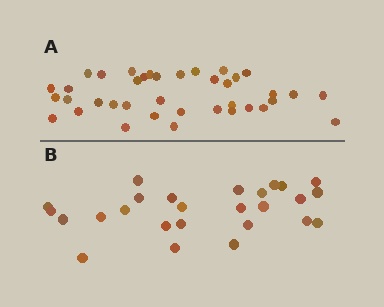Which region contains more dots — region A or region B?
Region A (the top region) has more dots.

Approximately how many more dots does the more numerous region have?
Region A has roughly 12 or so more dots than region B.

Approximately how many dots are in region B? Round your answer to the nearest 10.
About 30 dots. (The exact count is 26, which rounds to 30.)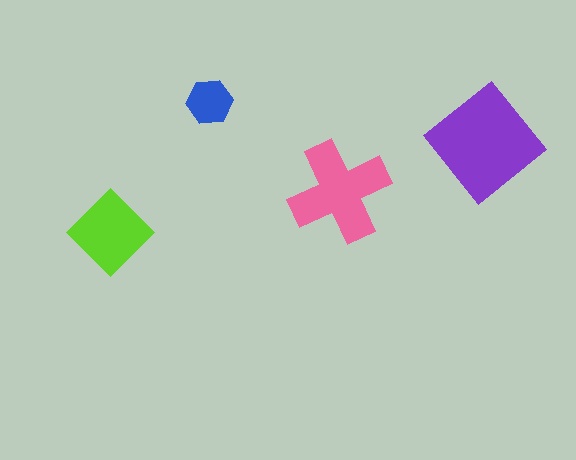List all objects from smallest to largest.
The blue hexagon, the lime diamond, the pink cross, the purple diamond.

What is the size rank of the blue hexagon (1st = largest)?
4th.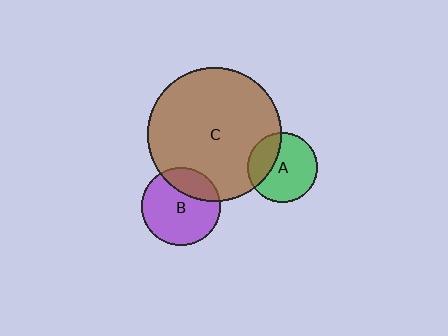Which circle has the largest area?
Circle C (brown).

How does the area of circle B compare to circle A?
Approximately 1.3 times.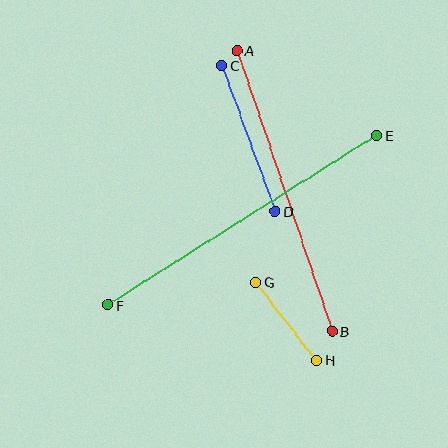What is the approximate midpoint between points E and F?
The midpoint is at approximately (242, 220) pixels.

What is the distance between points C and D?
The distance is approximately 155 pixels.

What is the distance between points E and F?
The distance is approximately 317 pixels.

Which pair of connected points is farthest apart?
Points E and F are farthest apart.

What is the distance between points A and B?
The distance is approximately 296 pixels.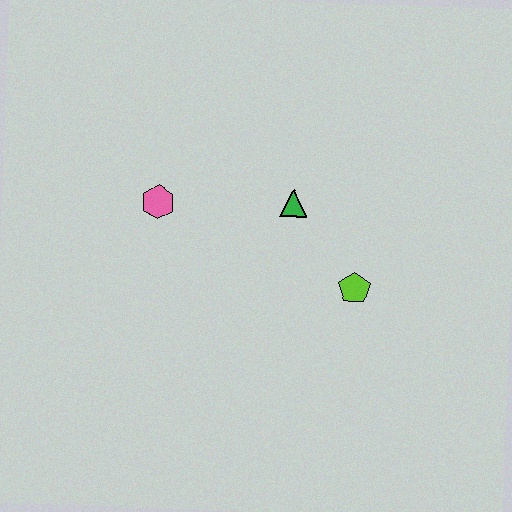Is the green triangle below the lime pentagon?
No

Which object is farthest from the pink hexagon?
The lime pentagon is farthest from the pink hexagon.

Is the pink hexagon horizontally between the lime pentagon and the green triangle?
No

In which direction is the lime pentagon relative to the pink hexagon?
The lime pentagon is to the right of the pink hexagon.